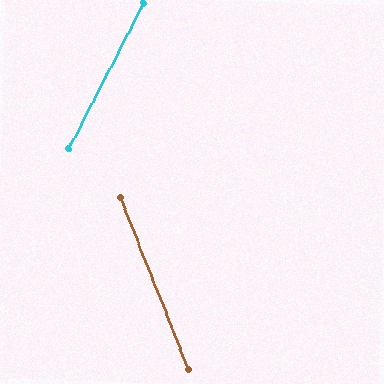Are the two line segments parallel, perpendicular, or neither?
Neither parallel nor perpendicular — they differ by about 49°.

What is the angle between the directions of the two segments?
Approximately 49 degrees.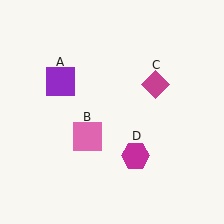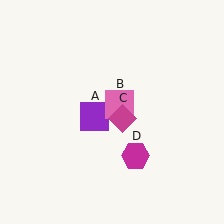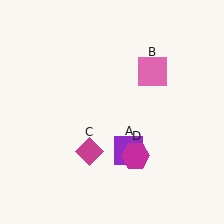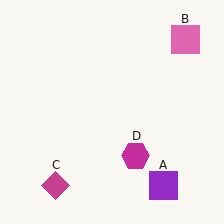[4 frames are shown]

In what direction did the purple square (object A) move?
The purple square (object A) moved down and to the right.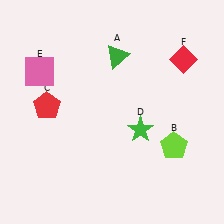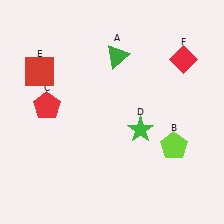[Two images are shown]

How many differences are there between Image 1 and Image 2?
There is 1 difference between the two images.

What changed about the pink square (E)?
In Image 1, E is pink. In Image 2, it changed to red.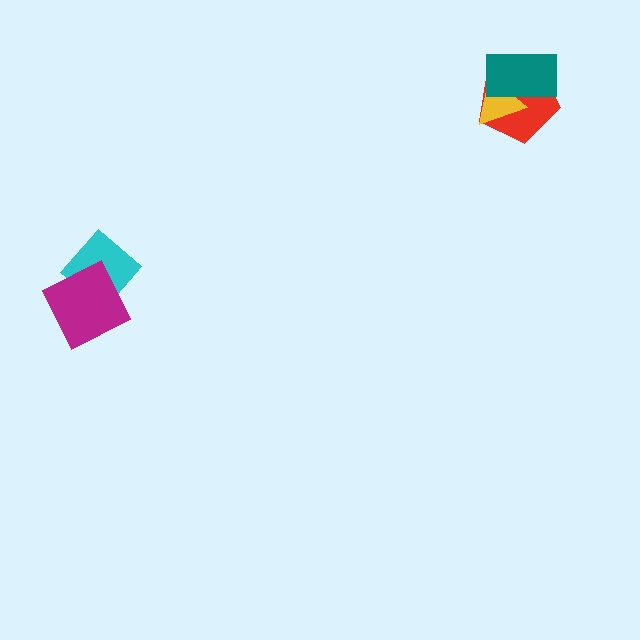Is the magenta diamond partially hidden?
No, no other shape covers it.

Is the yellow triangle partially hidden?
Yes, it is partially covered by another shape.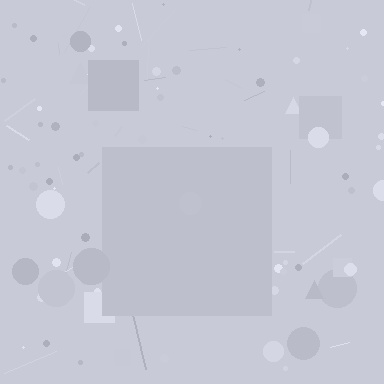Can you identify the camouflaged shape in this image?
The camouflaged shape is a square.